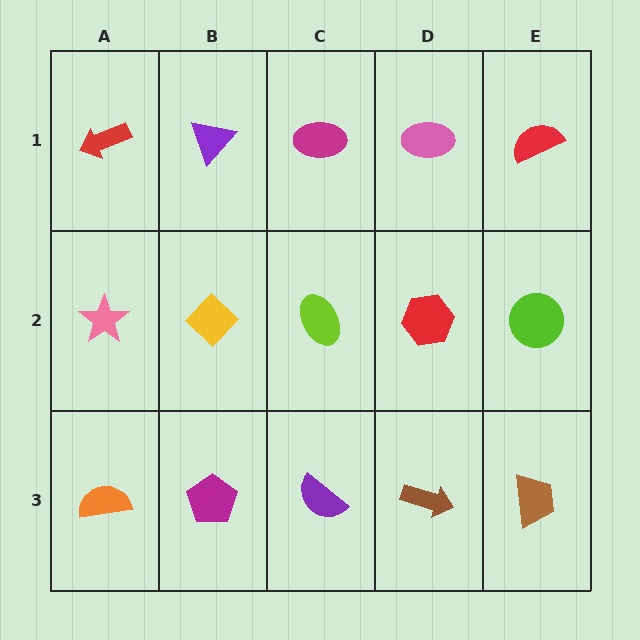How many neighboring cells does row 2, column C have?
4.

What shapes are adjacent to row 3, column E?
A lime circle (row 2, column E), a brown arrow (row 3, column D).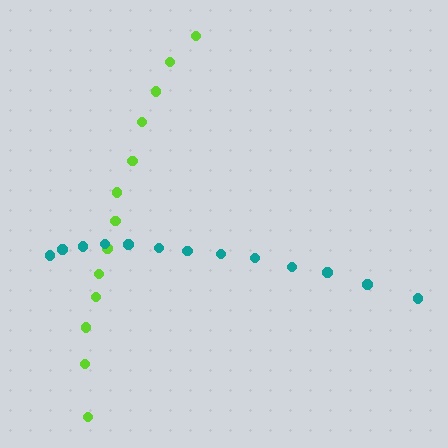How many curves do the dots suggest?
There are 2 distinct paths.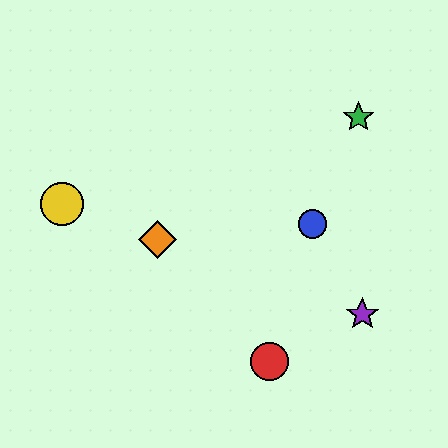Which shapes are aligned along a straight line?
The yellow circle, the purple star, the orange diamond are aligned along a straight line.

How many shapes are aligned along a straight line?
3 shapes (the yellow circle, the purple star, the orange diamond) are aligned along a straight line.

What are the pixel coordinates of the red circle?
The red circle is at (270, 361).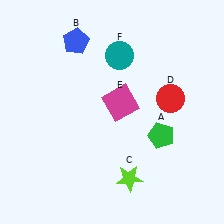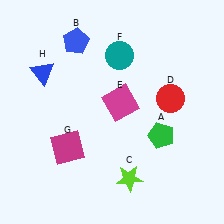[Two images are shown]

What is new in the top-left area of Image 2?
A blue triangle (H) was added in the top-left area of Image 2.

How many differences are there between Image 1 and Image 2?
There are 2 differences between the two images.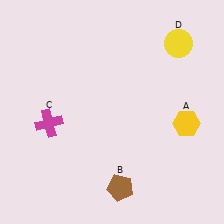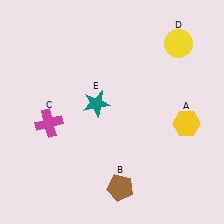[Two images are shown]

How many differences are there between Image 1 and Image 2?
There is 1 difference between the two images.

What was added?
A teal star (E) was added in Image 2.